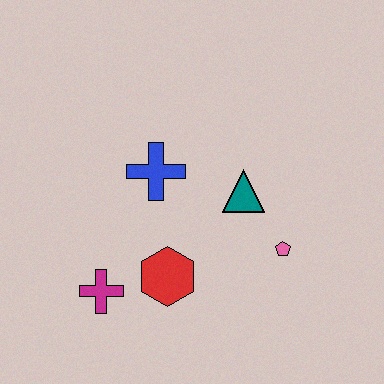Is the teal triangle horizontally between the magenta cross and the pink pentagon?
Yes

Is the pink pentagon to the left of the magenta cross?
No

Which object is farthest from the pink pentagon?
The magenta cross is farthest from the pink pentagon.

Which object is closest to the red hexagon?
The magenta cross is closest to the red hexagon.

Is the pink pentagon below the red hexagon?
No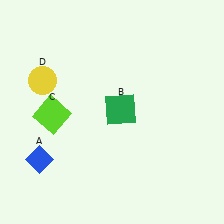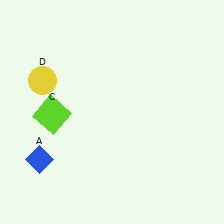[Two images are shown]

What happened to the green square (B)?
The green square (B) was removed in Image 2. It was in the top-right area of Image 1.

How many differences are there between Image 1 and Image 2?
There is 1 difference between the two images.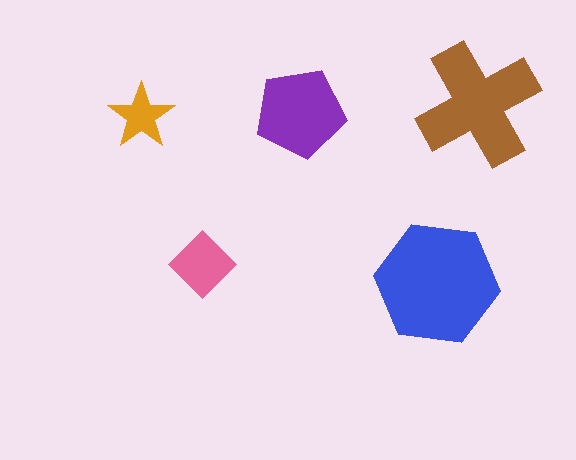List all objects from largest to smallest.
The blue hexagon, the brown cross, the purple pentagon, the pink diamond, the orange star.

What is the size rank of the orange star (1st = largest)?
5th.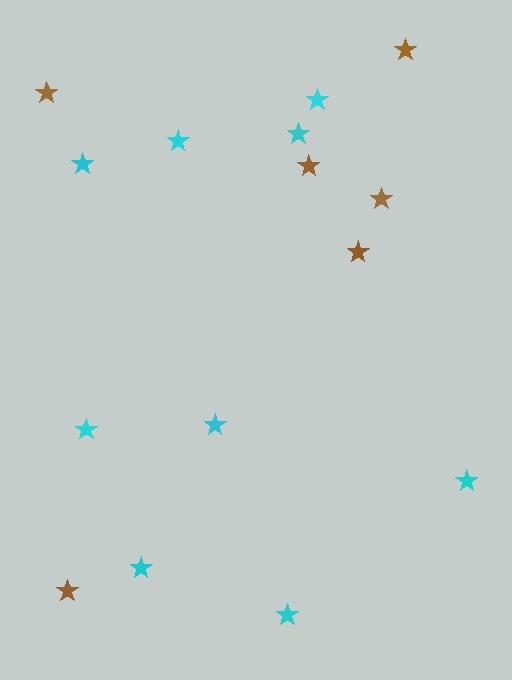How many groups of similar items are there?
There are 2 groups: one group of cyan stars (9) and one group of brown stars (6).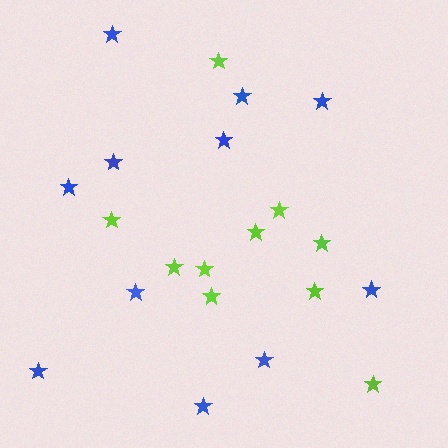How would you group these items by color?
There are 2 groups: one group of lime stars (10) and one group of blue stars (11).